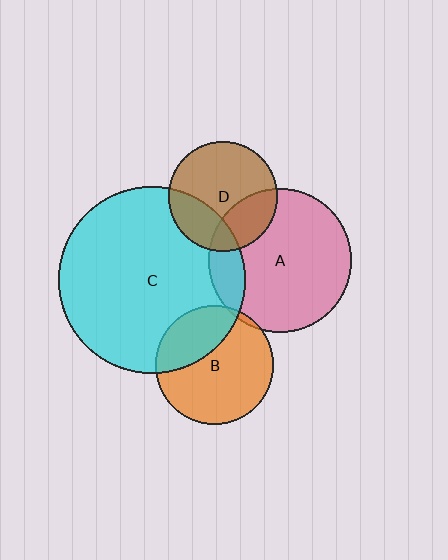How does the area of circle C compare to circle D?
Approximately 2.9 times.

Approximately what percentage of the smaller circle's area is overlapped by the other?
Approximately 30%.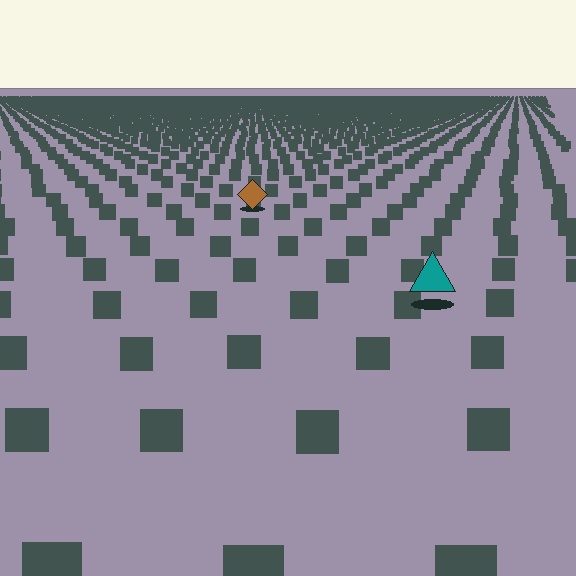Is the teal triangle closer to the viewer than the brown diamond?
Yes. The teal triangle is closer — you can tell from the texture gradient: the ground texture is coarser near it.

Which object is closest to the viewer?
The teal triangle is closest. The texture marks near it are larger and more spread out.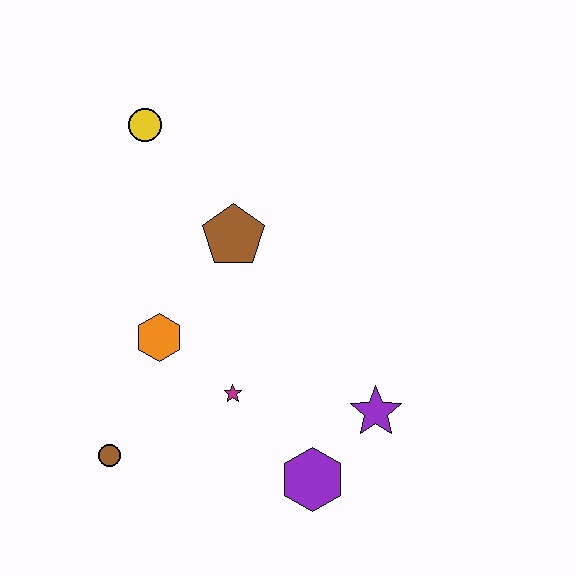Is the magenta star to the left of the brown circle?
No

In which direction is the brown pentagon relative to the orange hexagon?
The brown pentagon is above the orange hexagon.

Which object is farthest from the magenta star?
The yellow circle is farthest from the magenta star.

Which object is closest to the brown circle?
The orange hexagon is closest to the brown circle.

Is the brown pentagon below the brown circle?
No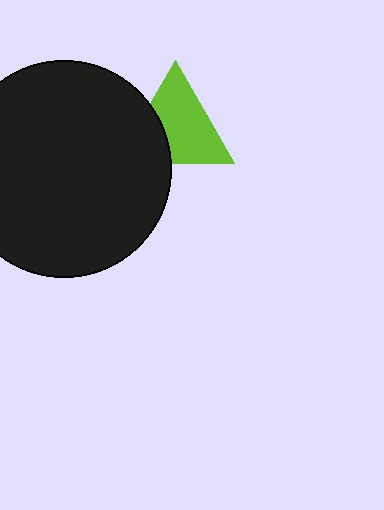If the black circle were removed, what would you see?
You would see the complete lime triangle.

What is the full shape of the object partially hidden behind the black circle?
The partially hidden object is a lime triangle.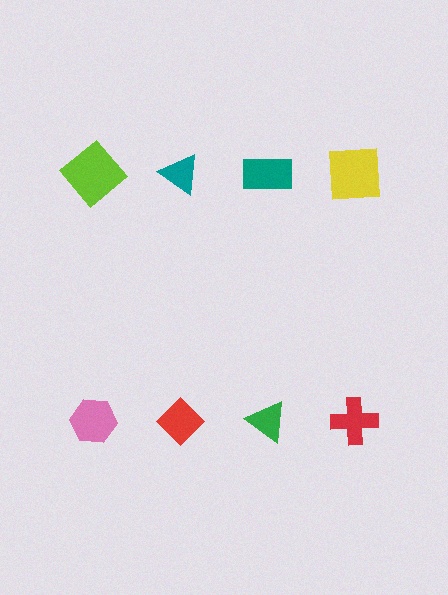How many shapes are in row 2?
4 shapes.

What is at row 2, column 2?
A red diamond.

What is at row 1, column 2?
A teal triangle.